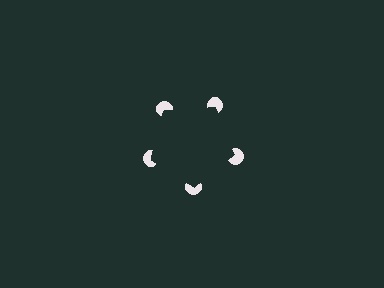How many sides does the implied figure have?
5 sides.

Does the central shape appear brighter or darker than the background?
It typically appears slightly darker than the background, even though no actual brightness change is drawn.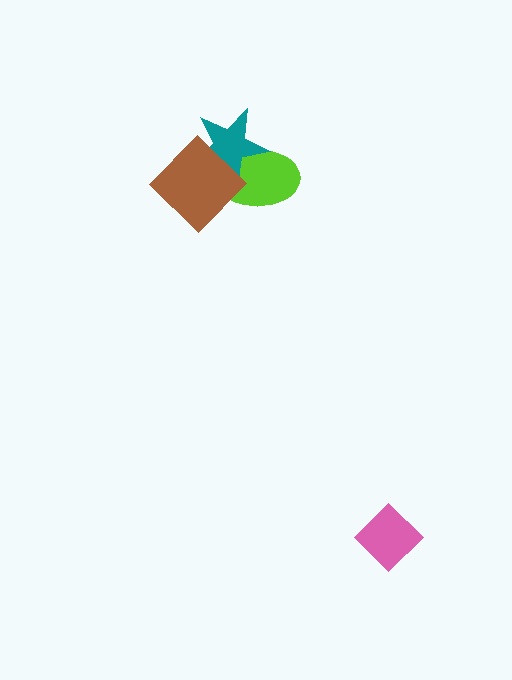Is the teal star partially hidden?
Yes, it is partially covered by another shape.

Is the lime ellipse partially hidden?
Yes, it is partially covered by another shape.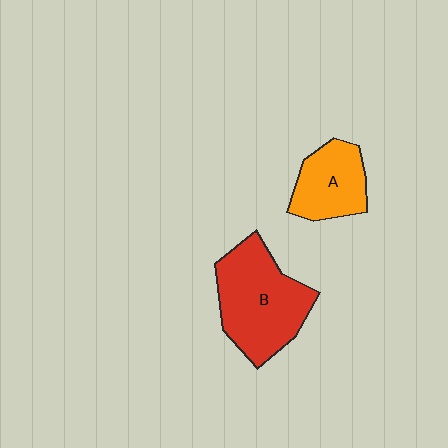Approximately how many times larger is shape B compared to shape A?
Approximately 1.7 times.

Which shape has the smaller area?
Shape A (orange).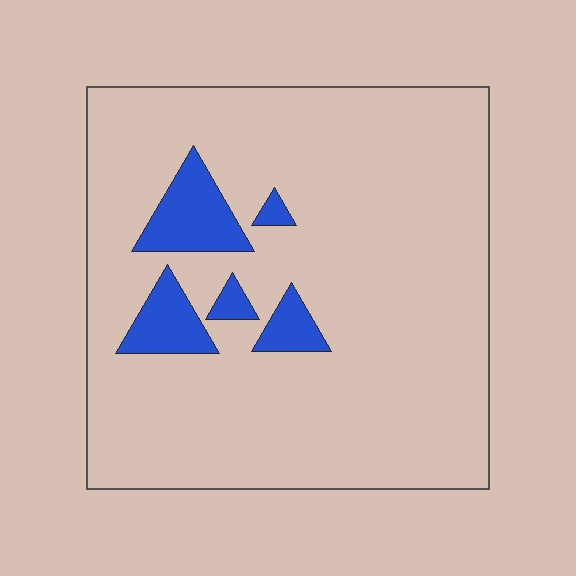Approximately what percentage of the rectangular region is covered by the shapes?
Approximately 10%.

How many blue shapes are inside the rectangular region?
5.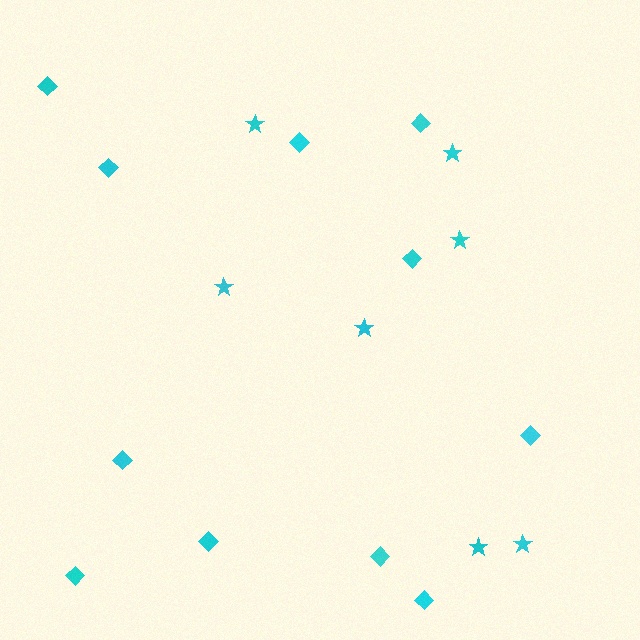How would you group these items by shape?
There are 2 groups: one group of stars (7) and one group of diamonds (11).